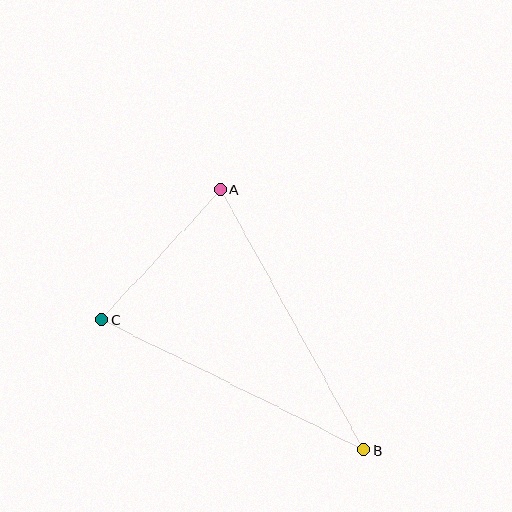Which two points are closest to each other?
Points A and C are closest to each other.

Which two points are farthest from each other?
Points A and B are farthest from each other.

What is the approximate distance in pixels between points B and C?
The distance between B and C is approximately 293 pixels.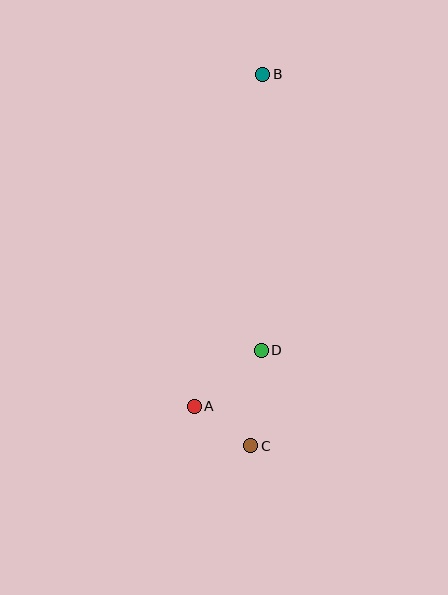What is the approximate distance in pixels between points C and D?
The distance between C and D is approximately 96 pixels.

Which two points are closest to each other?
Points A and C are closest to each other.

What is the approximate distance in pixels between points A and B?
The distance between A and B is approximately 339 pixels.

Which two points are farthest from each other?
Points B and C are farthest from each other.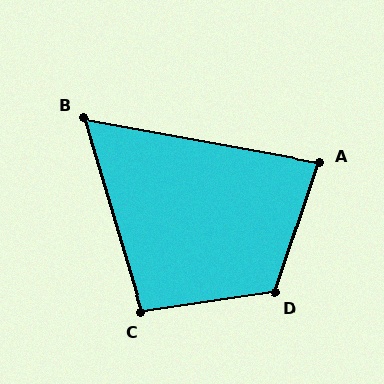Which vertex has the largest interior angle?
D, at approximately 117 degrees.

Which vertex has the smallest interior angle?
B, at approximately 63 degrees.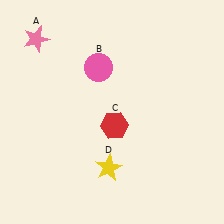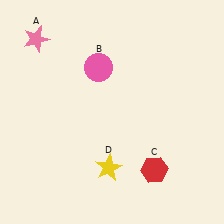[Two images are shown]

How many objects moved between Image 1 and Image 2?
1 object moved between the two images.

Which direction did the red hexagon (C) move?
The red hexagon (C) moved down.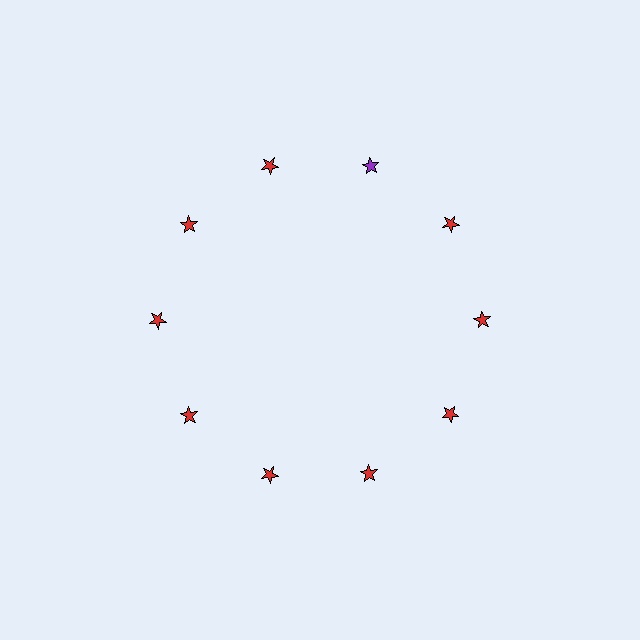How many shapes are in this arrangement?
There are 10 shapes arranged in a ring pattern.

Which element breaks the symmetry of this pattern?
The purple star at roughly the 1 o'clock position breaks the symmetry. All other shapes are red stars.